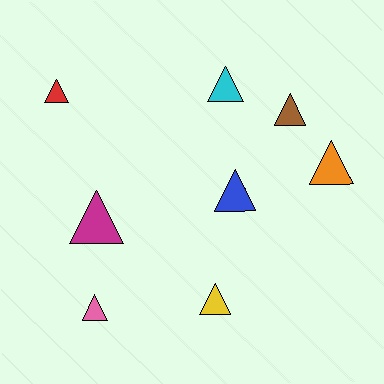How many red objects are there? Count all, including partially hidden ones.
There is 1 red object.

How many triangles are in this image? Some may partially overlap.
There are 8 triangles.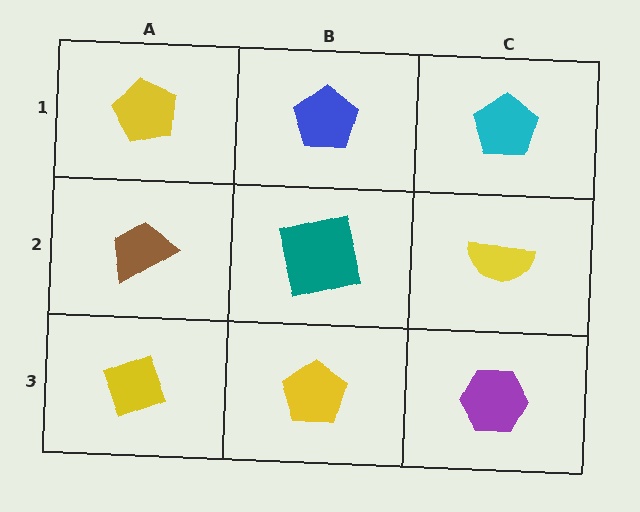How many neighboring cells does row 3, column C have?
2.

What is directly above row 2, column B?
A blue pentagon.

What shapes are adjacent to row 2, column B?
A blue pentagon (row 1, column B), a yellow pentagon (row 3, column B), a brown trapezoid (row 2, column A), a yellow semicircle (row 2, column C).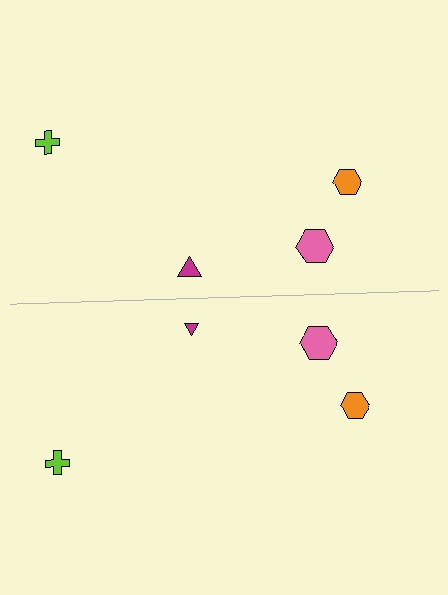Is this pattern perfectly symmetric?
No, the pattern is not perfectly symmetric. The magenta triangle on the bottom side has a different size than its mirror counterpart.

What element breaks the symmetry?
The magenta triangle on the bottom side has a different size than its mirror counterpart.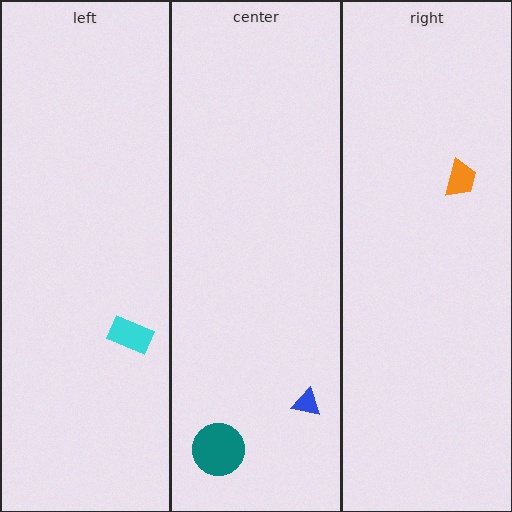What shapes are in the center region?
The teal circle, the blue triangle.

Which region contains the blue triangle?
The center region.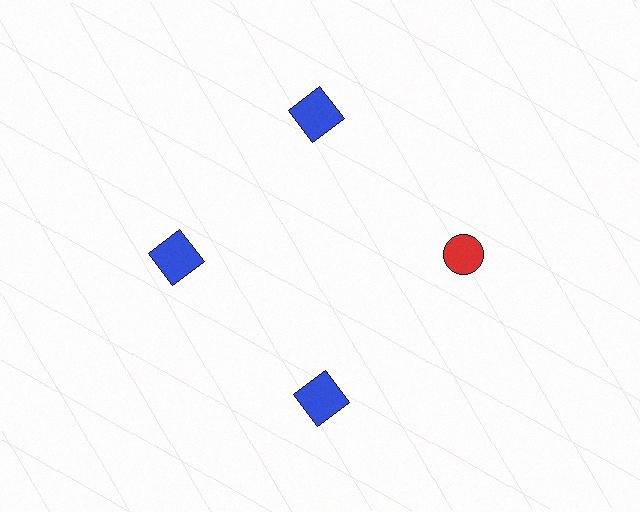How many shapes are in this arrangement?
There are 4 shapes arranged in a ring pattern.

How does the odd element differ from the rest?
It differs in both color (red instead of blue) and shape (circle instead of square).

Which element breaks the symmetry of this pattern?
The red circle at roughly the 3 o'clock position breaks the symmetry. All other shapes are blue squares.